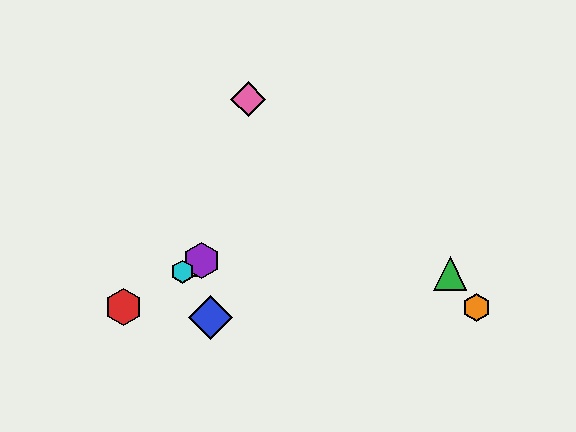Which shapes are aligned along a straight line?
The red hexagon, the yellow triangle, the purple hexagon, the cyan hexagon are aligned along a straight line.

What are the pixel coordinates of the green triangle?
The green triangle is at (450, 273).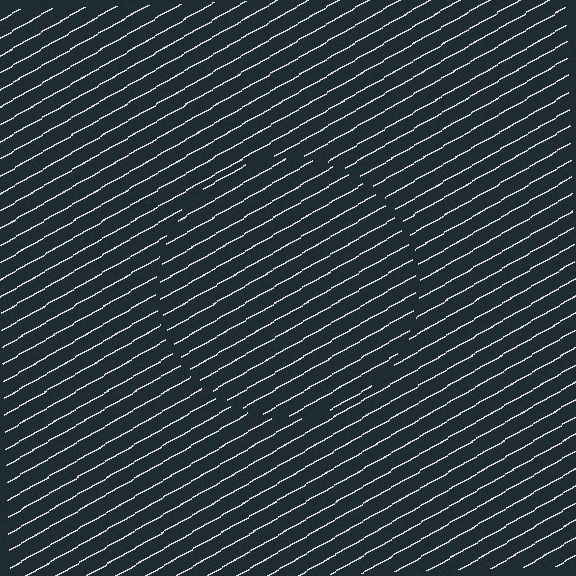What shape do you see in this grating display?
An illusory circle. The interior of the shape contains the same grating, shifted by half a period — the contour is defined by the phase discontinuity where line-ends from the inner and outer gratings abut.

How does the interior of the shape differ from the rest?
The interior of the shape contains the same grating, shifted by half a period — the contour is defined by the phase discontinuity where line-ends from the inner and outer gratings abut.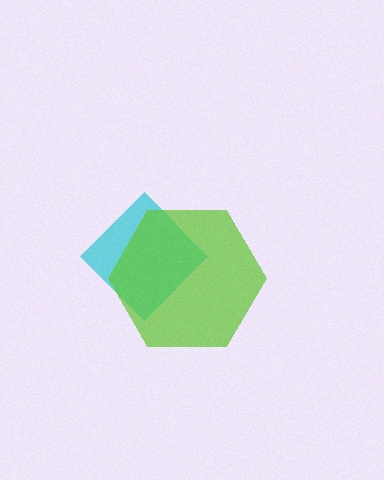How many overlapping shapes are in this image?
There are 2 overlapping shapes in the image.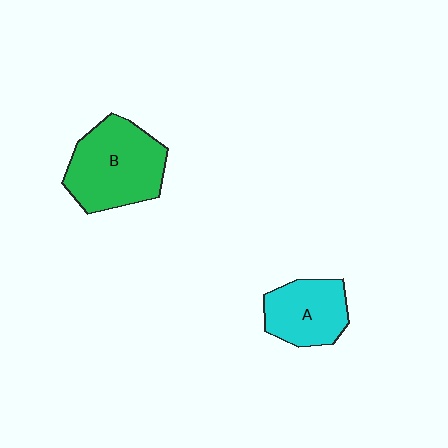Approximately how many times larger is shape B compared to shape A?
Approximately 1.5 times.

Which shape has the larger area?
Shape B (green).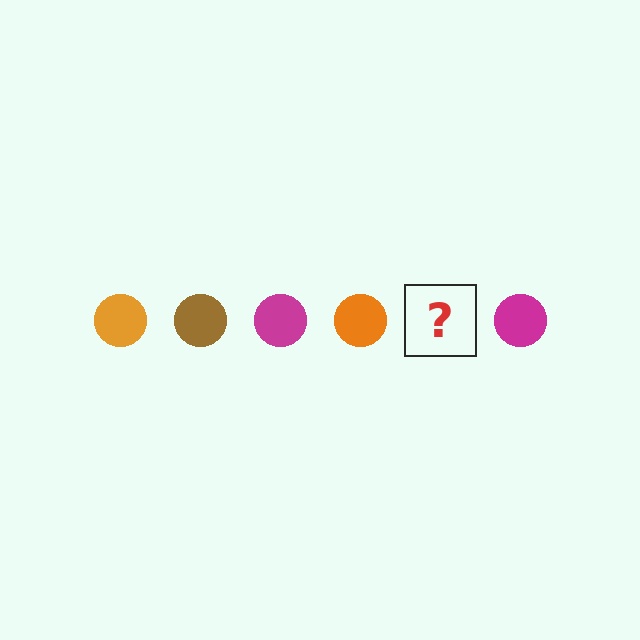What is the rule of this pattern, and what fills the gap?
The rule is that the pattern cycles through orange, brown, magenta circles. The gap should be filled with a brown circle.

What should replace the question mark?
The question mark should be replaced with a brown circle.